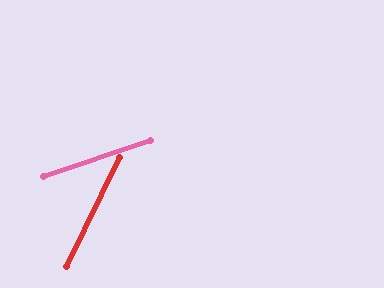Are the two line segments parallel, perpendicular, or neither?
Neither parallel nor perpendicular — they differ by about 46°.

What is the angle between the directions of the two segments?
Approximately 46 degrees.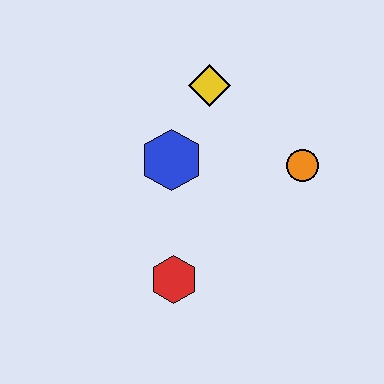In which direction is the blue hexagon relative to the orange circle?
The blue hexagon is to the left of the orange circle.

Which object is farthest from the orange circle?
The red hexagon is farthest from the orange circle.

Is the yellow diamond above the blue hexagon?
Yes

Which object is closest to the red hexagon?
The blue hexagon is closest to the red hexagon.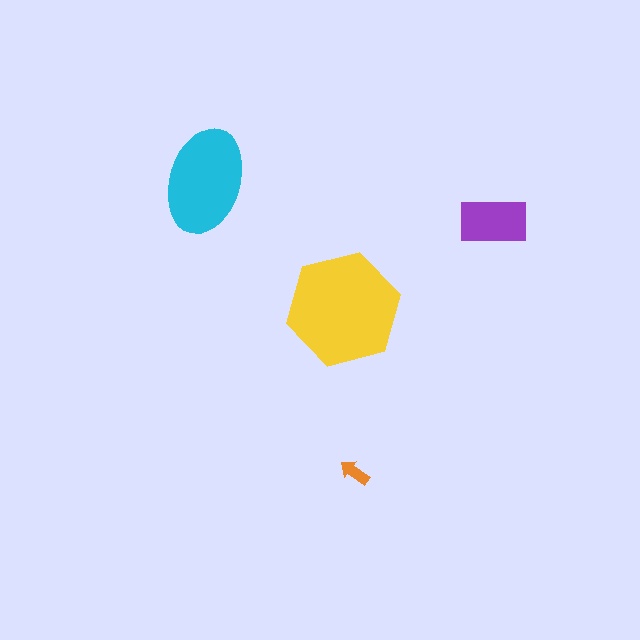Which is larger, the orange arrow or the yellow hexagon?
The yellow hexagon.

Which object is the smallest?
The orange arrow.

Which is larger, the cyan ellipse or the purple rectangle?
The cyan ellipse.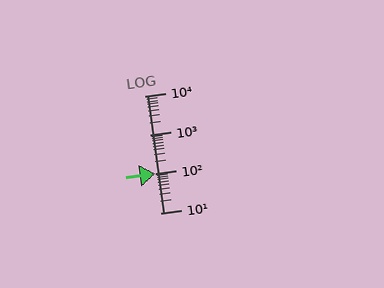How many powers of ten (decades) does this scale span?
The scale spans 3 decades, from 10 to 10000.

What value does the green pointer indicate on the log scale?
The pointer indicates approximately 100.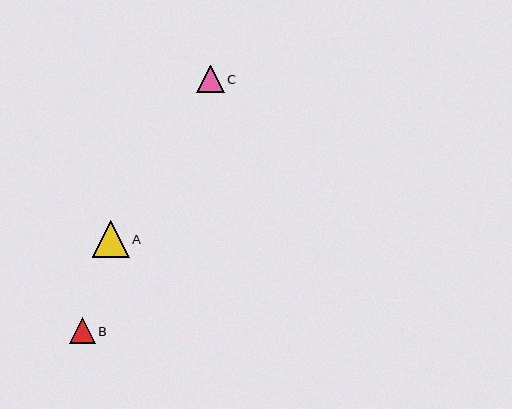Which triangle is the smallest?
Triangle B is the smallest with a size of approximately 26 pixels.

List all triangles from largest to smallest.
From largest to smallest: A, C, B.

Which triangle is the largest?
Triangle A is the largest with a size of approximately 37 pixels.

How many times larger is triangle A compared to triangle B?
Triangle A is approximately 1.4 times the size of triangle B.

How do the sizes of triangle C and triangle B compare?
Triangle C and triangle B are approximately the same size.